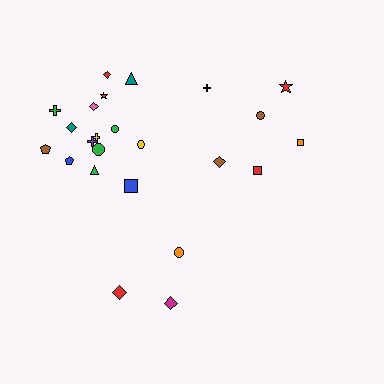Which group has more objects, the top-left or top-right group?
The top-left group.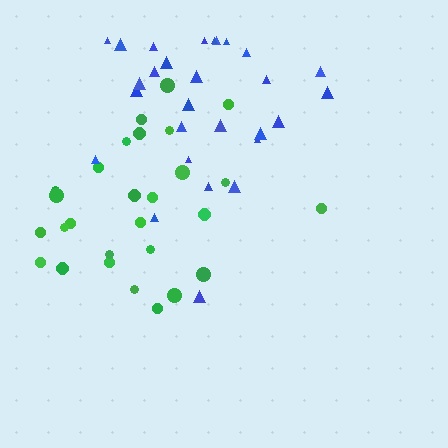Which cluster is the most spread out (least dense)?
Blue.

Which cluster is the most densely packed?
Green.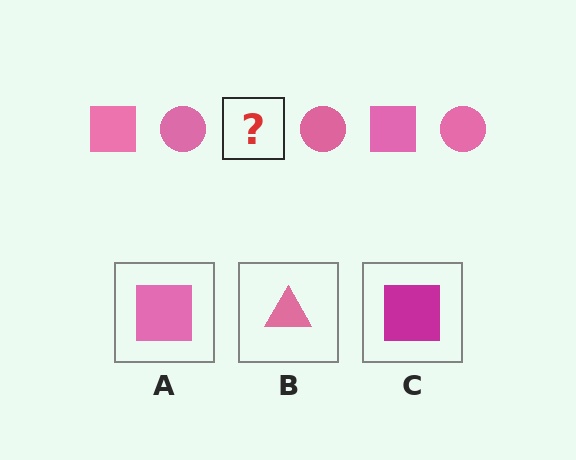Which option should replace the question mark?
Option A.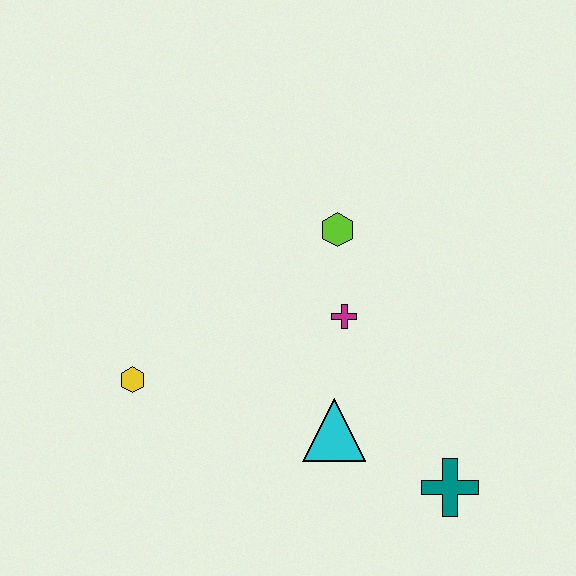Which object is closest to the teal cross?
The cyan triangle is closest to the teal cross.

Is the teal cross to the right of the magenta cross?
Yes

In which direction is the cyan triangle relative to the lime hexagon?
The cyan triangle is below the lime hexagon.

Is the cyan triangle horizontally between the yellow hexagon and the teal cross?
Yes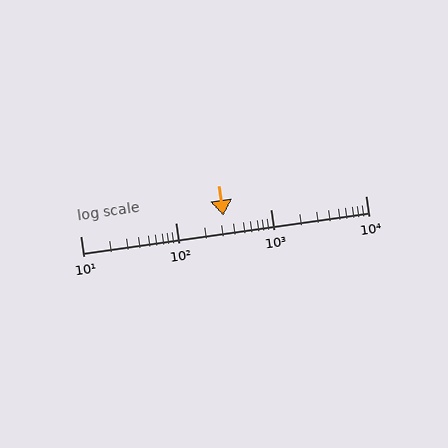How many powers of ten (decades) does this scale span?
The scale spans 3 decades, from 10 to 10000.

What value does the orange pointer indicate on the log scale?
The pointer indicates approximately 320.